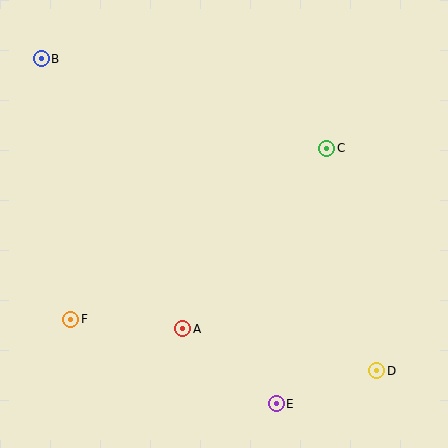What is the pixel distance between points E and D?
The distance between E and D is 106 pixels.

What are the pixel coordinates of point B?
Point B is at (42, 58).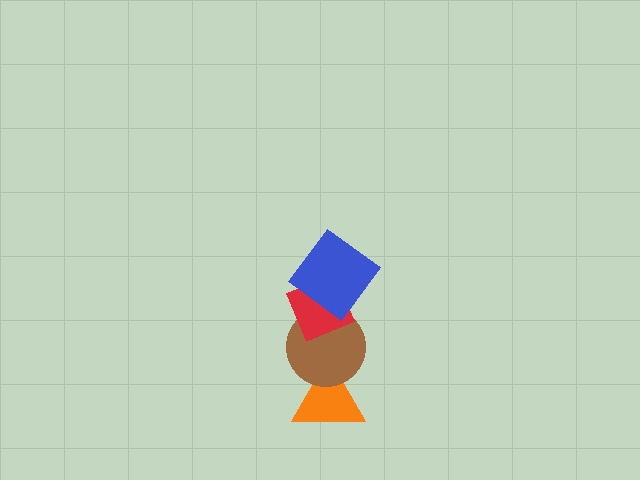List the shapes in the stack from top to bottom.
From top to bottom: the blue diamond, the red diamond, the brown circle, the orange triangle.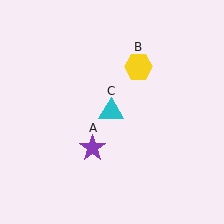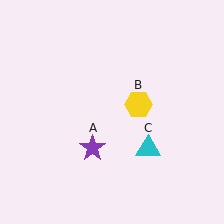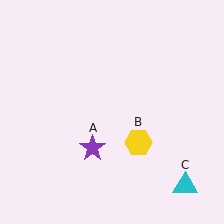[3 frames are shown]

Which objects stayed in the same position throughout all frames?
Purple star (object A) remained stationary.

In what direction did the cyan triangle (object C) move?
The cyan triangle (object C) moved down and to the right.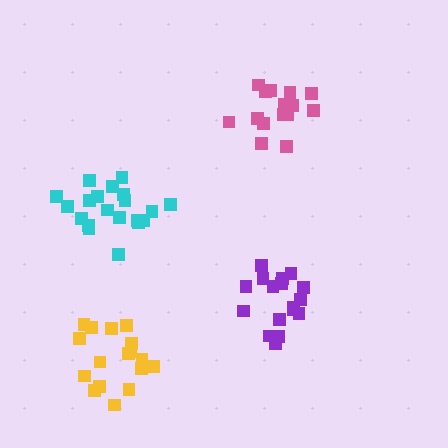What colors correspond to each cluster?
The clusters are colored: cyan, purple, pink, yellow.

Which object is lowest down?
The yellow cluster is bottommost.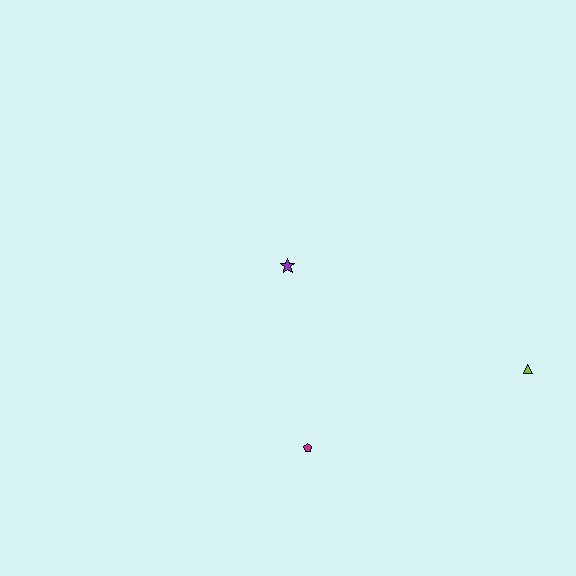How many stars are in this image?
There is 1 star.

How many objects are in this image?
There are 3 objects.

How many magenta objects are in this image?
There is 1 magenta object.